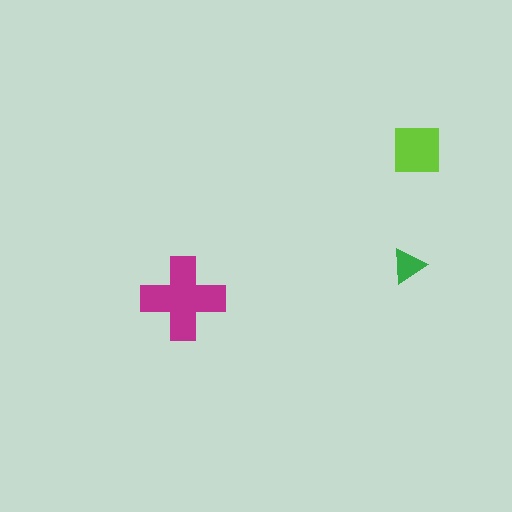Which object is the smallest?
The green triangle.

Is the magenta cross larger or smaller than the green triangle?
Larger.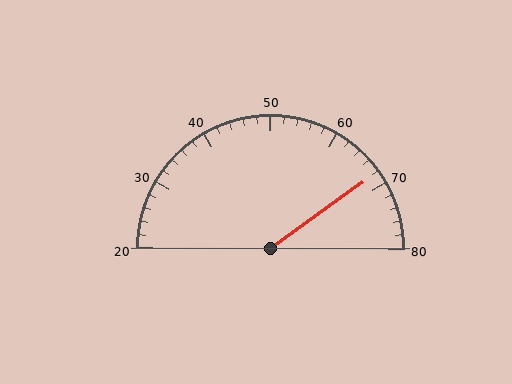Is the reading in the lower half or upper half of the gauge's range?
The reading is in the upper half of the range (20 to 80).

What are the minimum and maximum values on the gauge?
The gauge ranges from 20 to 80.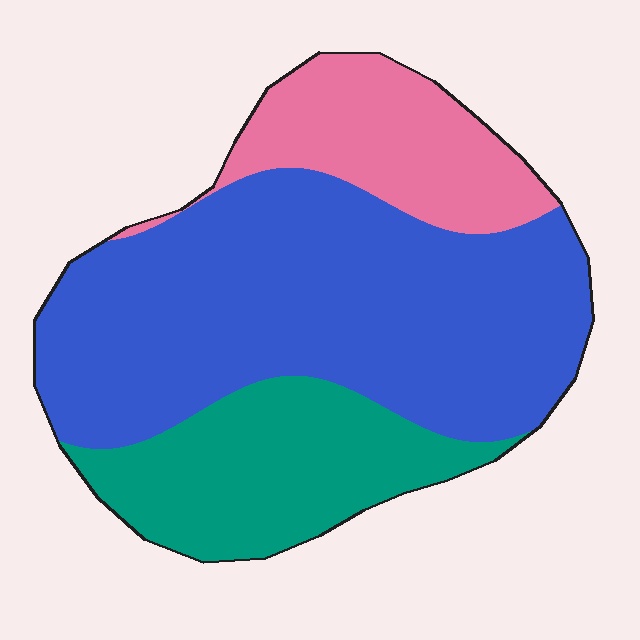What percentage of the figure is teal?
Teal covers roughly 25% of the figure.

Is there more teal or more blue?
Blue.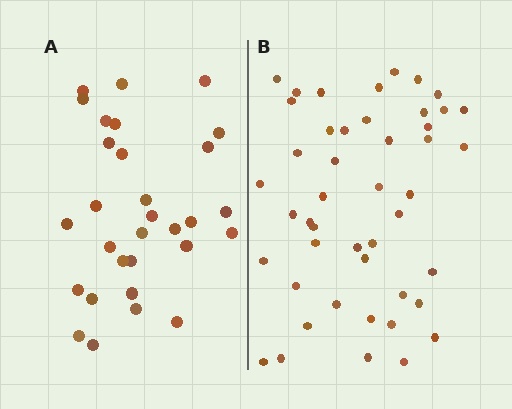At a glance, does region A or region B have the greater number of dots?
Region B (the right region) has more dots.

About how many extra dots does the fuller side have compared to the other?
Region B has approximately 15 more dots than region A.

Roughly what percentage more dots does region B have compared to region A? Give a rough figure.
About 55% more.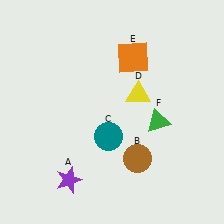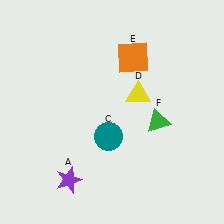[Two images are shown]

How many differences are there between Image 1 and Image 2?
There is 1 difference between the two images.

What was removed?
The brown circle (B) was removed in Image 2.